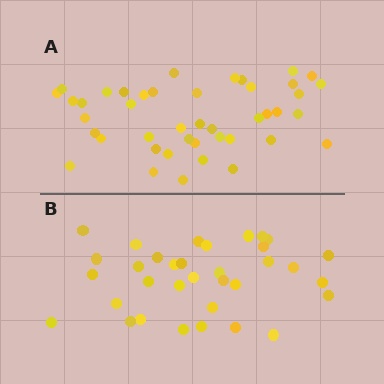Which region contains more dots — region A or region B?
Region A (the top region) has more dots.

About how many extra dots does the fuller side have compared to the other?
Region A has roughly 8 or so more dots than region B.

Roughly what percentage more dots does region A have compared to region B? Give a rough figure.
About 25% more.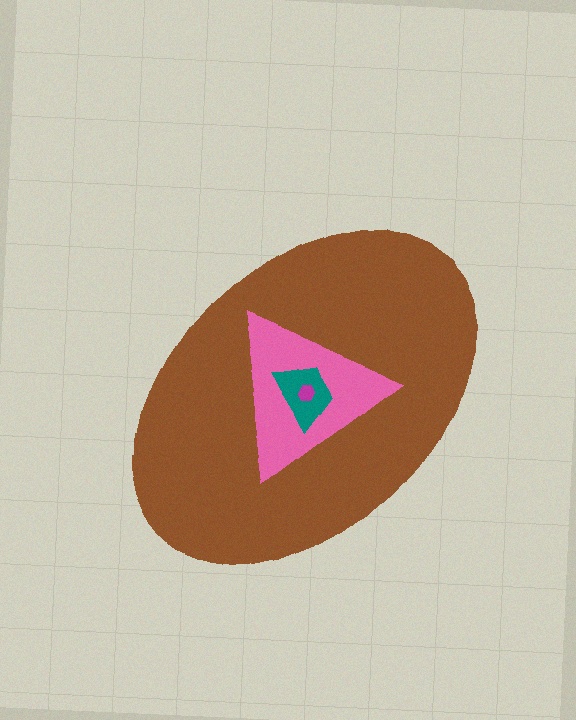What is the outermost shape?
The brown ellipse.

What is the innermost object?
The magenta hexagon.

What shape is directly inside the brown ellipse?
The pink triangle.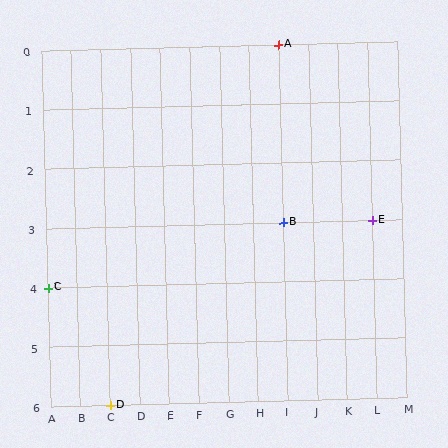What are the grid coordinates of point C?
Point C is at grid coordinates (A, 4).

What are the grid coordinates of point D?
Point D is at grid coordinates (C, 6).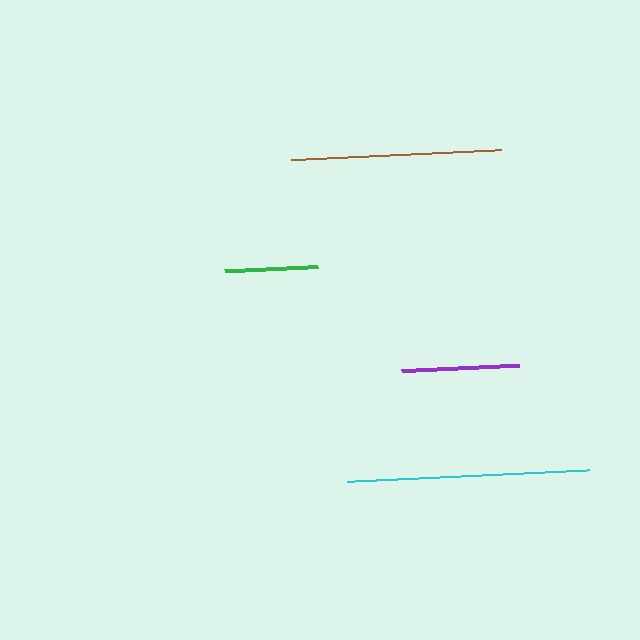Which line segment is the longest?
The cyan line is the longest at approximately 243 pixels.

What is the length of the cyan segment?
The cyan segment is approximately 243 pixels long.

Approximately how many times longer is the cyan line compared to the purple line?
The cyan line is approximately 2.1 times the length of the purple line.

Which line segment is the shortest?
The green line is the shortest at approximately 93 pixels.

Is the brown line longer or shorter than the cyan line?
The cyan line is longer than the brown line.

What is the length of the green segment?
The green segment is approximately 93 pixels long.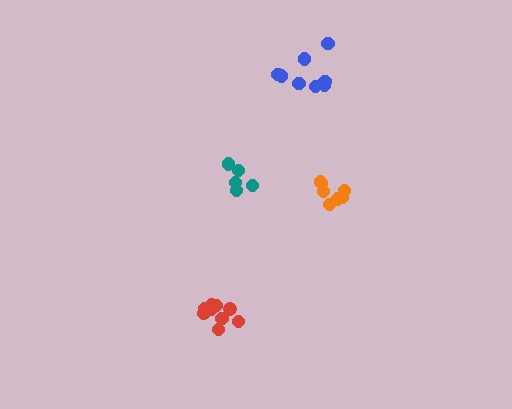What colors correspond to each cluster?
The clusters are colored: orange, red, blue, teal.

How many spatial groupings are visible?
There are 4 spatial groupings.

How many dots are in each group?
Group 1: 7 dots, Group 2: 10 dots, Group 3: 9 dots, Group 4: 5 dots (31 total).